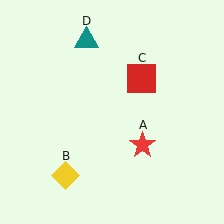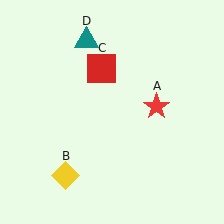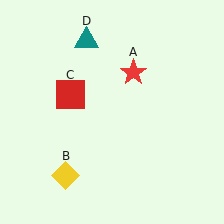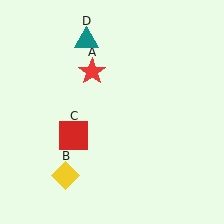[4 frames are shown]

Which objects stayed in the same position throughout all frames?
Yellow diamond (object B) and teal triangle (object D) remained stationary.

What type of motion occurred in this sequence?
The red star (object A), red square (object C) rotated counterclockwise around the center of the scene.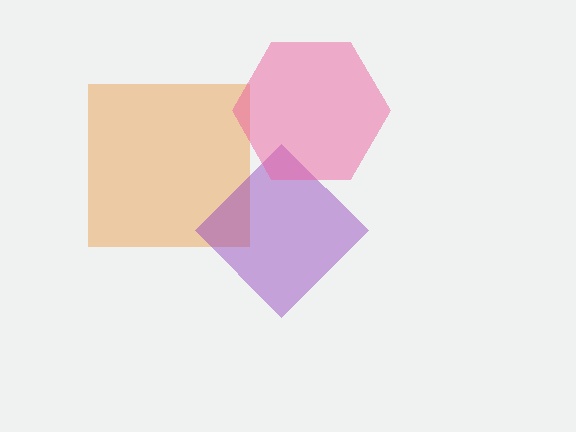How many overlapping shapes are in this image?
There are 3 overlapping shapes in the image.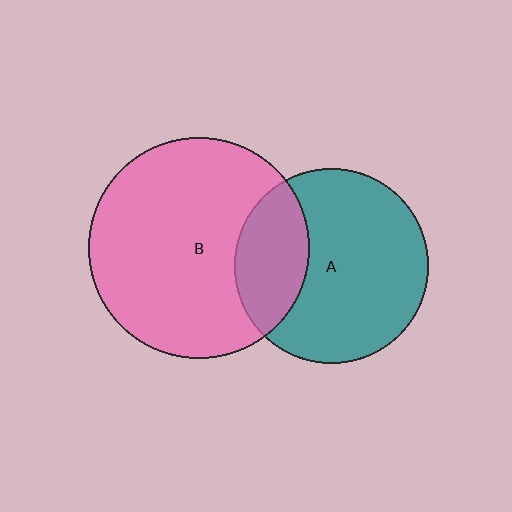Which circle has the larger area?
Circle B (pink).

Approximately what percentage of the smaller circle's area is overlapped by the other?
Approximately 30%.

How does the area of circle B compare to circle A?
Approximately 1.3 times.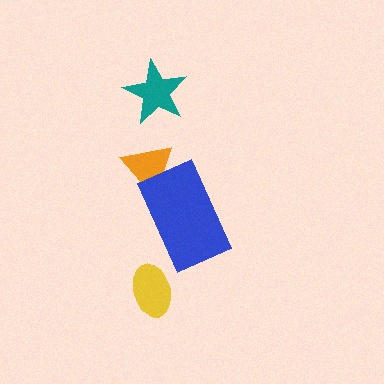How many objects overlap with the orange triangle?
1 object overlaps with the orange triangle.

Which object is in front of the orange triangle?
The blue rectangle is in front of the orange triangle.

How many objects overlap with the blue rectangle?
1 object overlaps with the blue rectangle.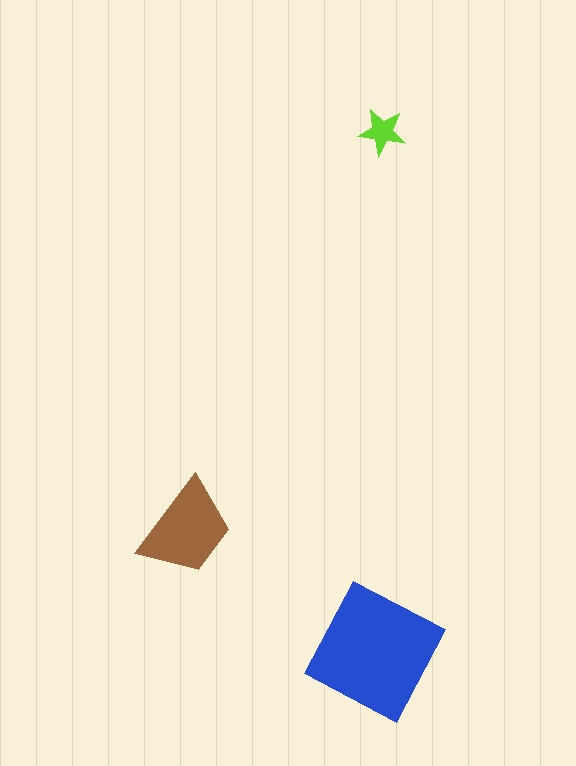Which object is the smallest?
The lime star.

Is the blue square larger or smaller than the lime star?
Larger.